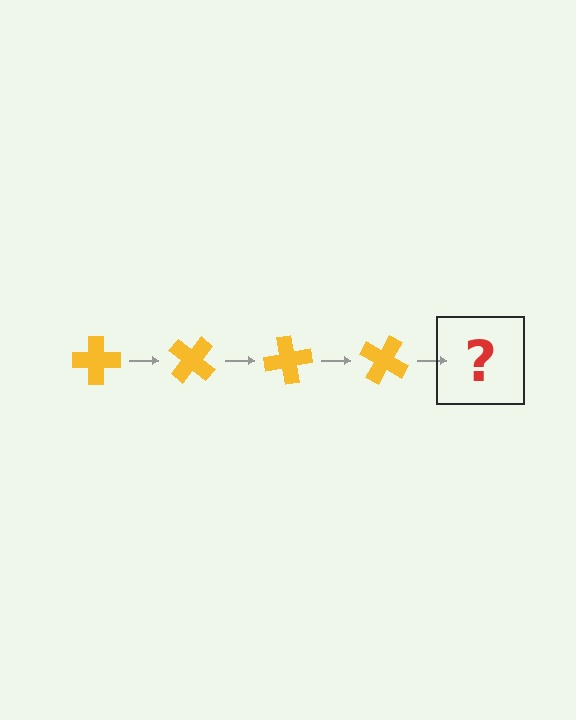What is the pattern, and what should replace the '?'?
The pattern is that the cross rotates 40 degrees each step. The '?' should be a yellow cross rotated 160 degrees.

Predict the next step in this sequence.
The next step is a yellow cross rotated 160 degrees.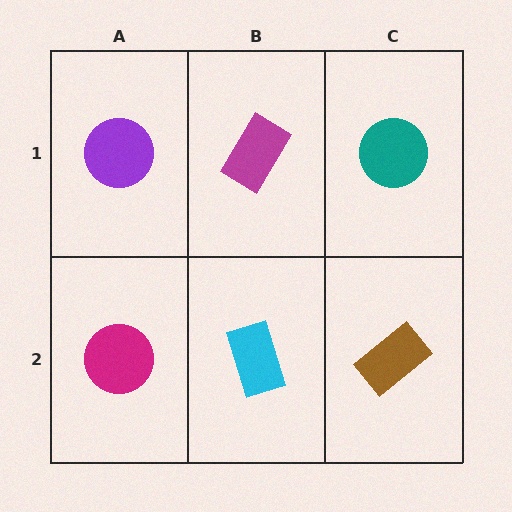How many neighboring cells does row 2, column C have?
2.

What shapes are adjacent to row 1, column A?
A magenta circle (row 2, column A), a magenta rectangle (row 1, column B).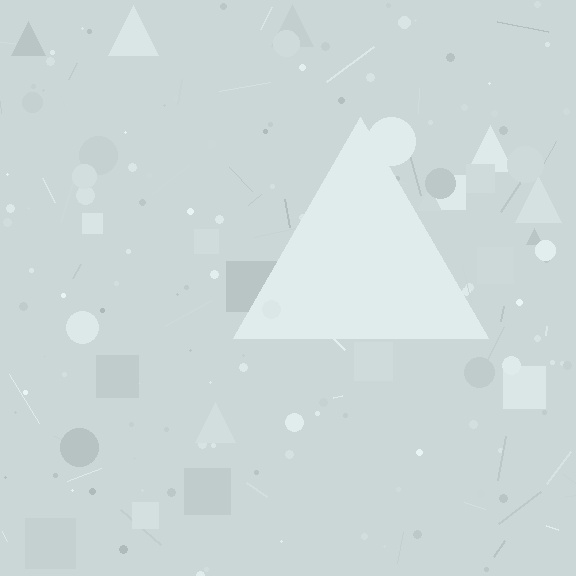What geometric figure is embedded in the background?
A triangle is embedded in the background.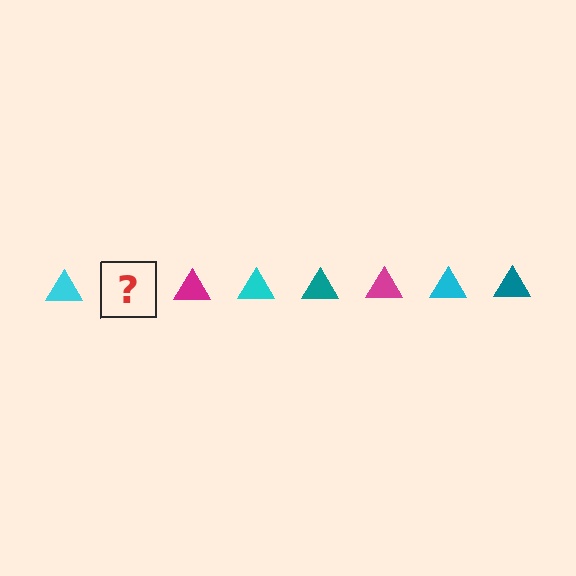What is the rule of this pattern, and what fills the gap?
The rule is that the pattern cycles through cyan, teal, magenta triangles. The gap should be filled with a teal triangle.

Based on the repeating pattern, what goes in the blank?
The blank should be a teal triangle.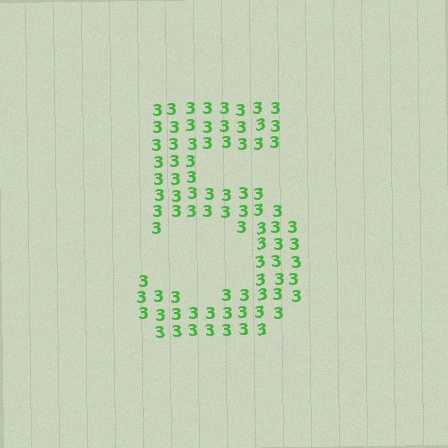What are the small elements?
The small elements are digit 3's.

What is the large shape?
The large shape is the digit 5.